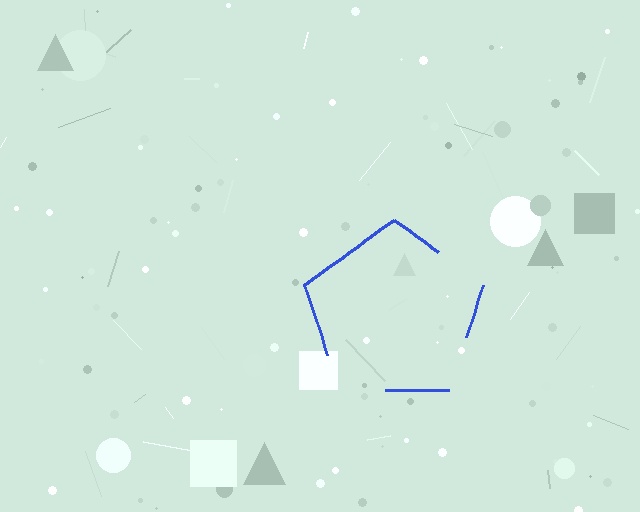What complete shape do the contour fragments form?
The contour fragments form a pentagon.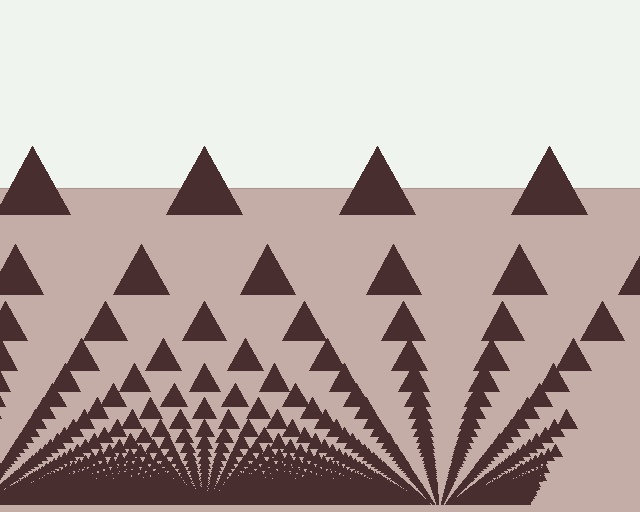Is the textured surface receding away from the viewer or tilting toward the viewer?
The surface appears to tilt toward the viewer. Texture elements get larger and sparser toward the top.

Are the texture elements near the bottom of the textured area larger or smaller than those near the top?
Smaller. The gradient is inverted — elements near the bottom are smaller and denser.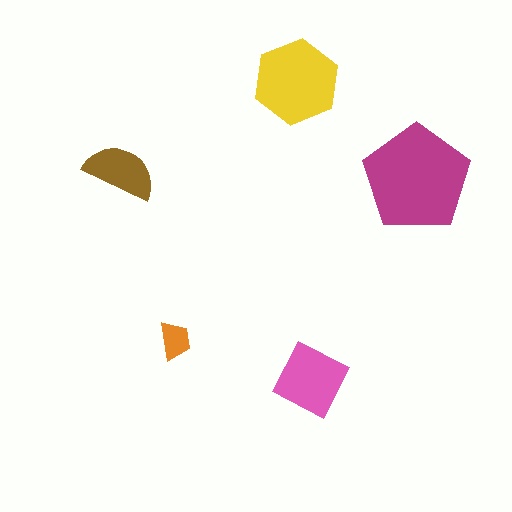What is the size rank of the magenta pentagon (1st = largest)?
1st.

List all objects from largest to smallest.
The magenta pentagon, the yellow hexagon, the pink square, the brown semicircle, the orange trapezoid.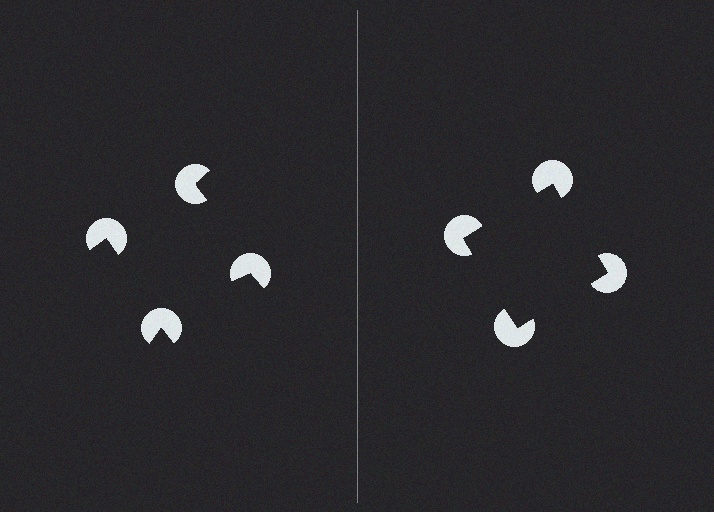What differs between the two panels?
The pac-man discs are positioned identically on both sides; only the wedge orientations differ. On the right they align to a square; on the left they are misaligned.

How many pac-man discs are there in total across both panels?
8 — 4 on each side.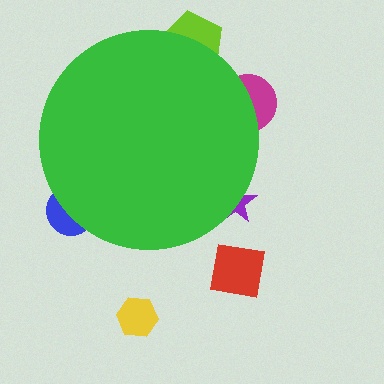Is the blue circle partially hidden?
Yes, the blue circle is partially hidden behind the green circle.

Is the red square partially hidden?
No, the red square is fully visible.